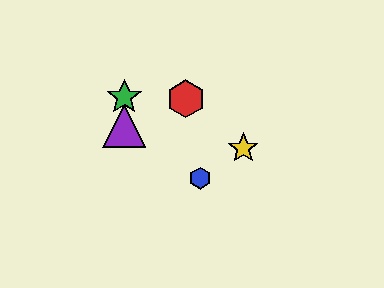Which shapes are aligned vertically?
The green star, the purple triangle are aligned vertically.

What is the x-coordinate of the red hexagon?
The red hexagon is at x≈186.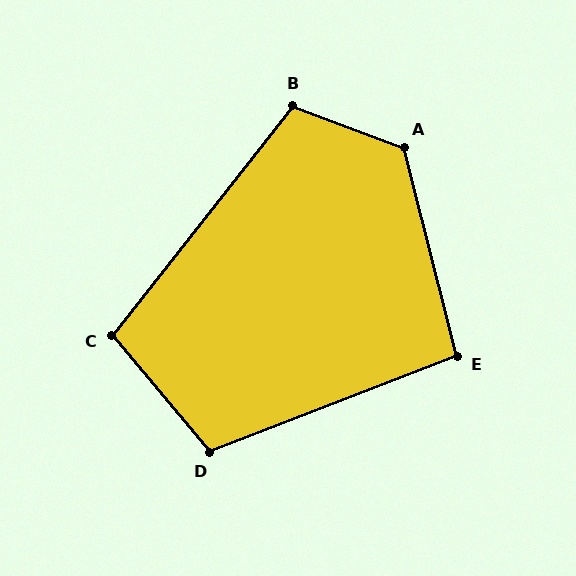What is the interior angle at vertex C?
Approximately 102 degrees (obtuse).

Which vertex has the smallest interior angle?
E, at approximately 97 degrees.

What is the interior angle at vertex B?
Approximately 108 degrees (obtuse).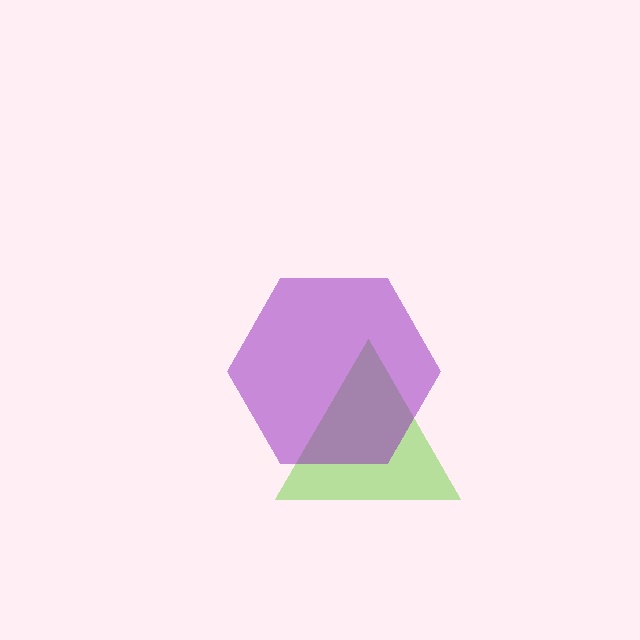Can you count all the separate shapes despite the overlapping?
Yes, there are 2 separate shapes.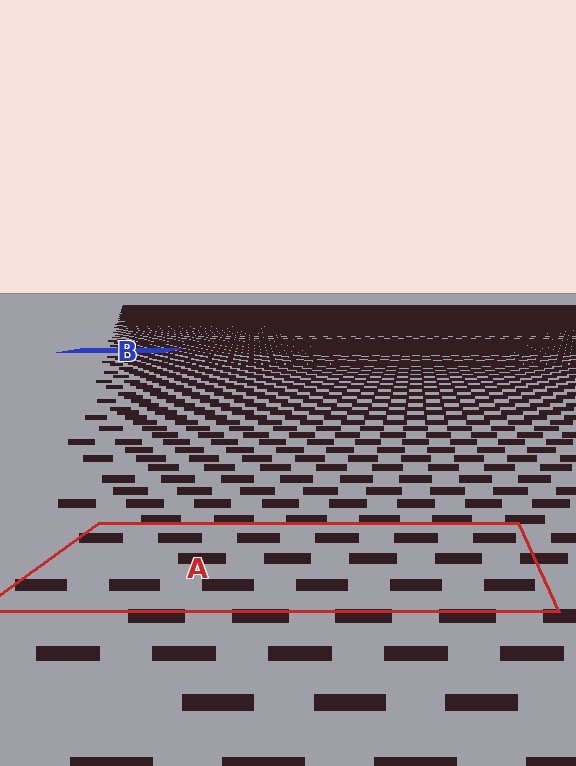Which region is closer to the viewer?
Region A is closer. The texture elements there are larger and more spread out.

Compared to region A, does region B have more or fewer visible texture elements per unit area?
Region B has more texture elements per unit area — they are packed more densely because it is farther away.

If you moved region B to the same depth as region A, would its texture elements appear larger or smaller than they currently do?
They would appear larger. At a closer depth, the same texture elements are projected at a bigger on-screen size.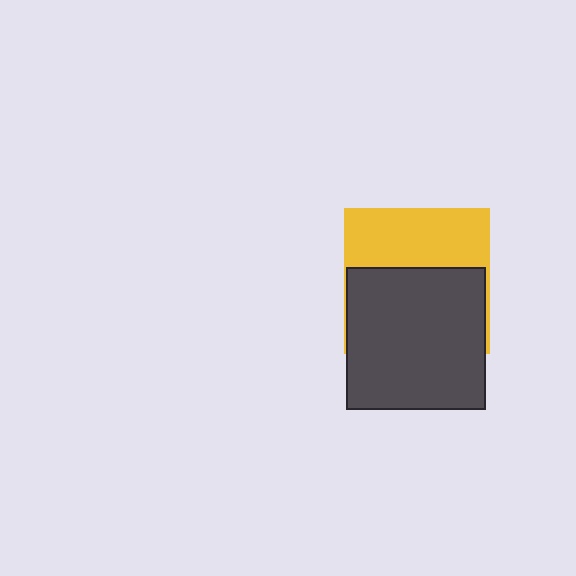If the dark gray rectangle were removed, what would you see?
You would see the complete yellow square.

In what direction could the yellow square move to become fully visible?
The yellow square could move up. That would shift it out from behind the dark gray rectangle entirely.